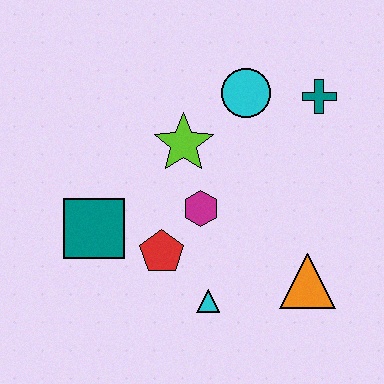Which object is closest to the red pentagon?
The magenta hexagon is closest to the red pentagon.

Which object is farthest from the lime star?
The orange triangle is farthest from the lime star.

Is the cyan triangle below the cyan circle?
Yes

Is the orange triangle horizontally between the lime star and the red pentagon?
No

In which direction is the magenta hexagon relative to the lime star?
The magenta hexagon is below the lime star.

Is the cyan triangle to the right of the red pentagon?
Yes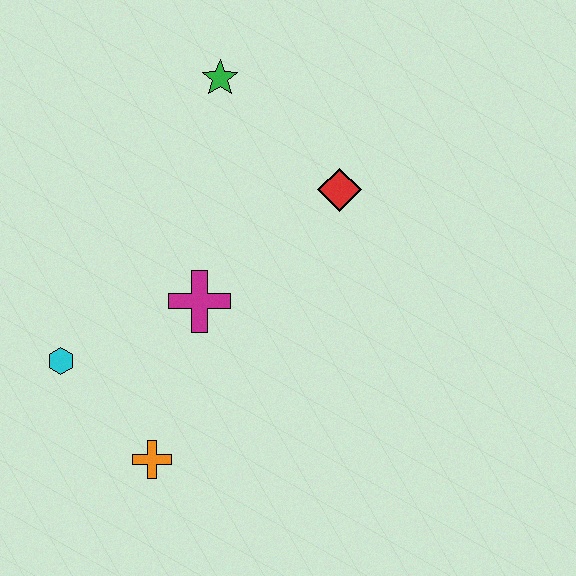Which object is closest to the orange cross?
The cyan hexagon is closest to the orange cross.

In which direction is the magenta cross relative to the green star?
The magenta cross is below the green star.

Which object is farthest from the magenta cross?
The green star is farthest from the magenta cross.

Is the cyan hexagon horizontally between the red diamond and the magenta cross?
No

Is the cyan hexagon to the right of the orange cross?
No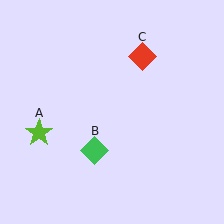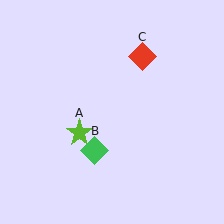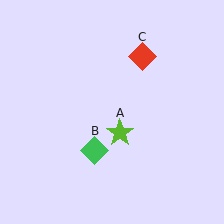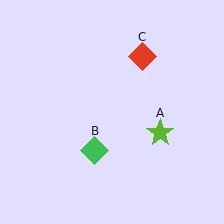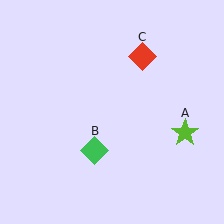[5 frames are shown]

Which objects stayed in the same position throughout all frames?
Green diamond (object B) and red diamond (object C) remained stationary.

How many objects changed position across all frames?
1 object changed position: lime star (object A).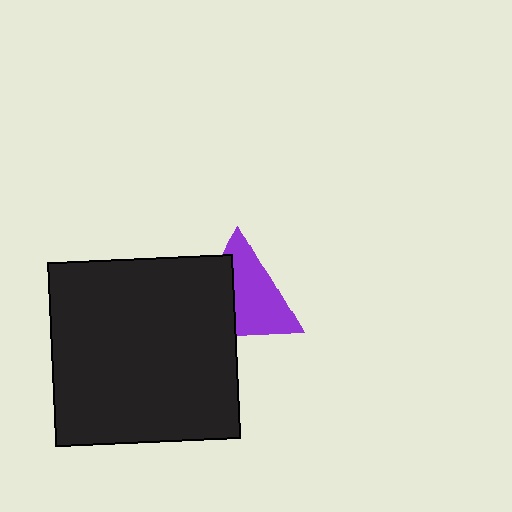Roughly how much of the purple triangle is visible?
About half of it is visible (roughly 59%).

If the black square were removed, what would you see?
You would see the complete purple triangle.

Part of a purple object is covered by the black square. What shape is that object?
It is a triangle.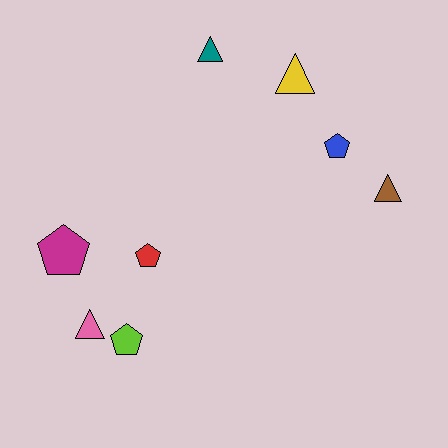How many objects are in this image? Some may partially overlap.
There are 8 objects.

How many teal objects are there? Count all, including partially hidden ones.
There is 1 teal object.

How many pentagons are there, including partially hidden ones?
There are 4 pentagons.